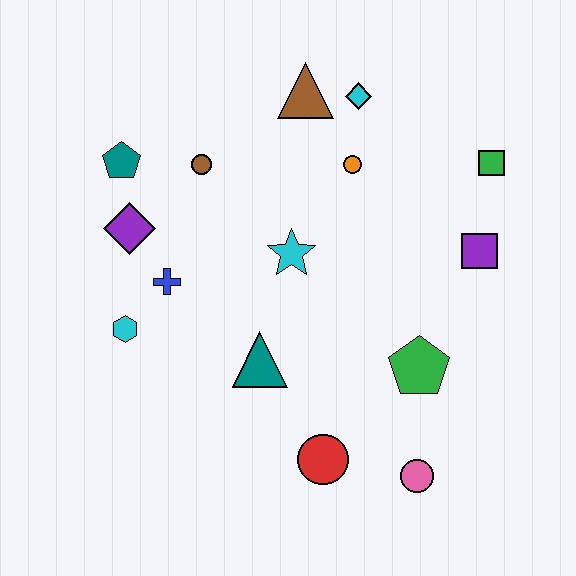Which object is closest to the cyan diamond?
The brown triangle is closest to the cyan diamond.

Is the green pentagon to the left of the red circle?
No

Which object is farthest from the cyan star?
The pink circle is farthest from the cyan star.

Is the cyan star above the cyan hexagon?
Yes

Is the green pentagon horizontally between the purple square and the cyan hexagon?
Yes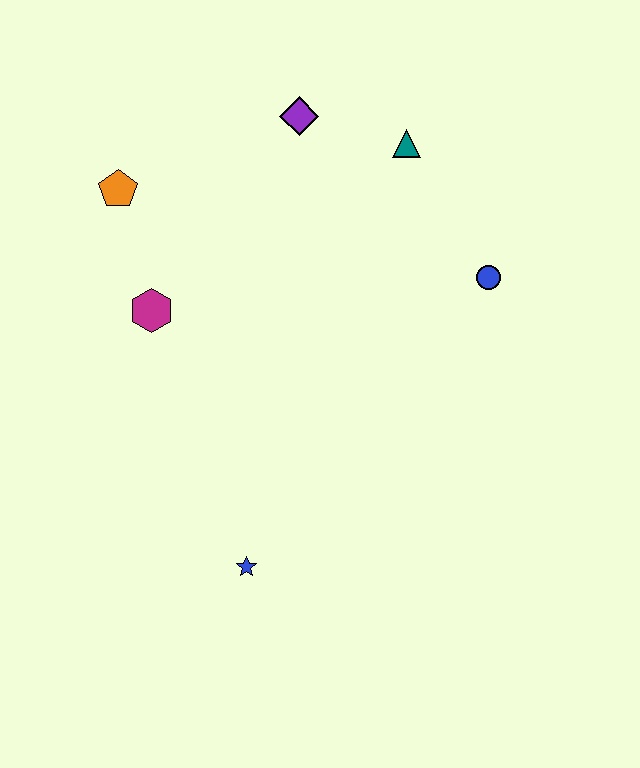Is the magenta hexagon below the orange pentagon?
Yes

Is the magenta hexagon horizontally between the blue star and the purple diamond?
No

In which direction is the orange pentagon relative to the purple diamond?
The orange pentagon is to the left of the purple diamond.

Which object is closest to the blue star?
The magenta hexagon is closest to the blue star.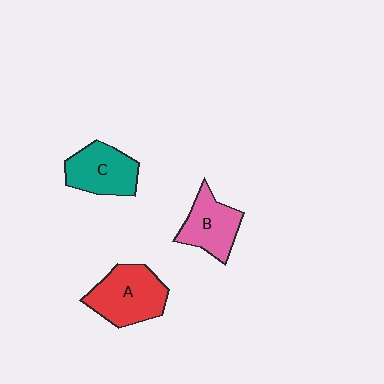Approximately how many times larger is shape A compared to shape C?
Approximately 1.2 times.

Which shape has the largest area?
Shape A (red).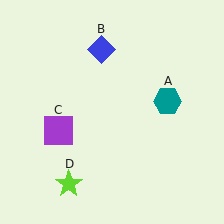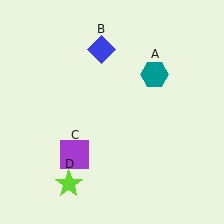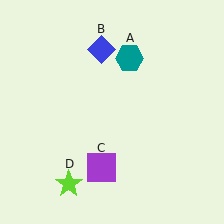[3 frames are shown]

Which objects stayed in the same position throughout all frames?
Blue diamond (object B) and lime star (object D) remained stationary.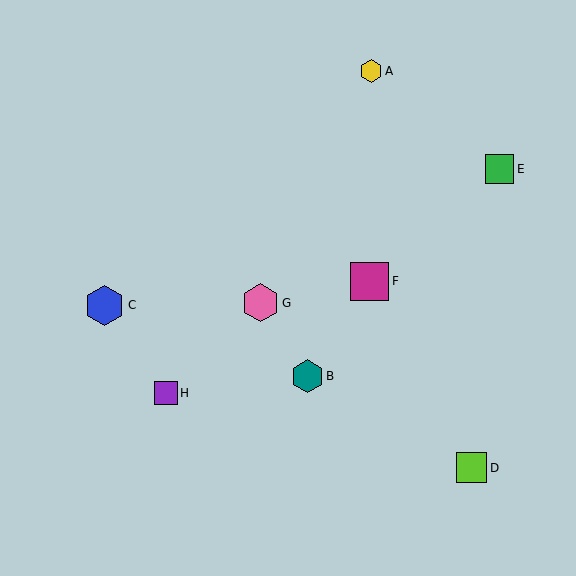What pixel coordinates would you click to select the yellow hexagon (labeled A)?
Click at (371, 71) to select the yellow hexagon A.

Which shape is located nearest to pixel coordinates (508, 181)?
The green square (labeled E) at (500, 169) is nearest to that location.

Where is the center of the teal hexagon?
The center of the teal hexagon is at (307, 376).